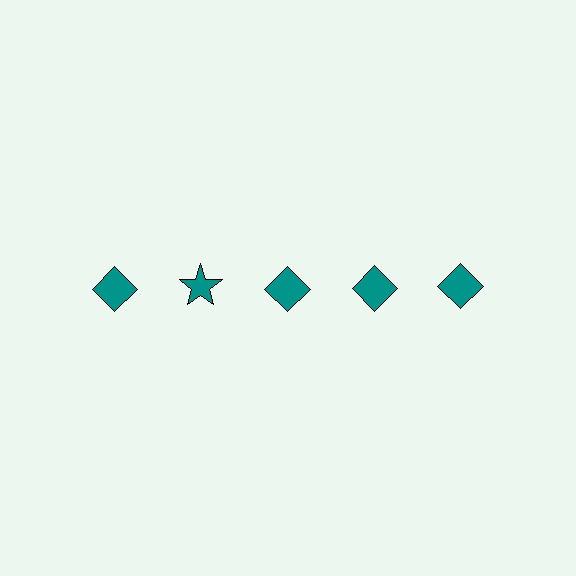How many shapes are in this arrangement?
There are 5 shapes arranged in a grid pattern.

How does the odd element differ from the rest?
It has a different shape: star instead of diamond.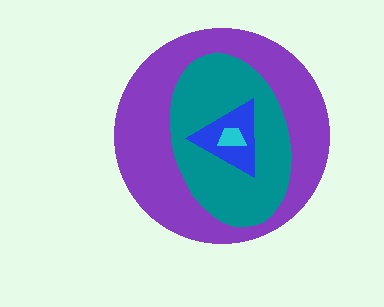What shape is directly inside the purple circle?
The teal ellipse.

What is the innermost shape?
The cyan trapezoid.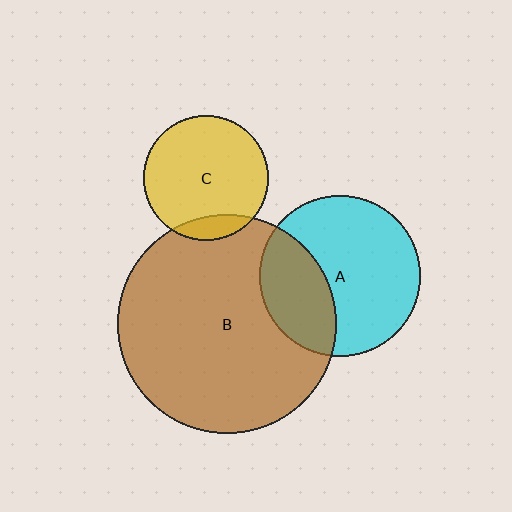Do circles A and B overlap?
Yes.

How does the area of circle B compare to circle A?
Approximately 1.8 times.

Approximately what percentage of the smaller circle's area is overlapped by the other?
Approximately 35%.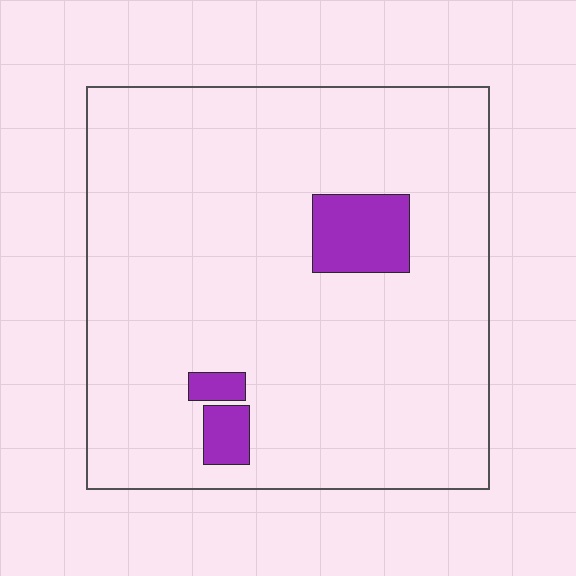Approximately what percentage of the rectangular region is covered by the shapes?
Approximately 10%.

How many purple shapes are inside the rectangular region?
3.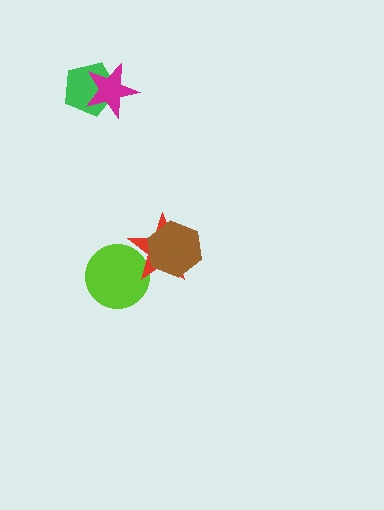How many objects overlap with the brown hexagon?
1 object overlaps with the brown hexagon.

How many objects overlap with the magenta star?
1 object overlaps with the magenta star.